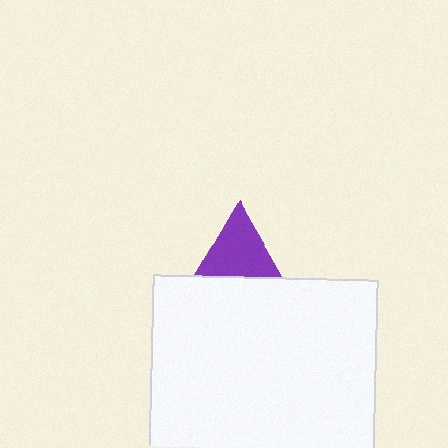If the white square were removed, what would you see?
You would see the complete purple triangle.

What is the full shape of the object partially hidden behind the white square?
The partially hidden object is a purple triangle.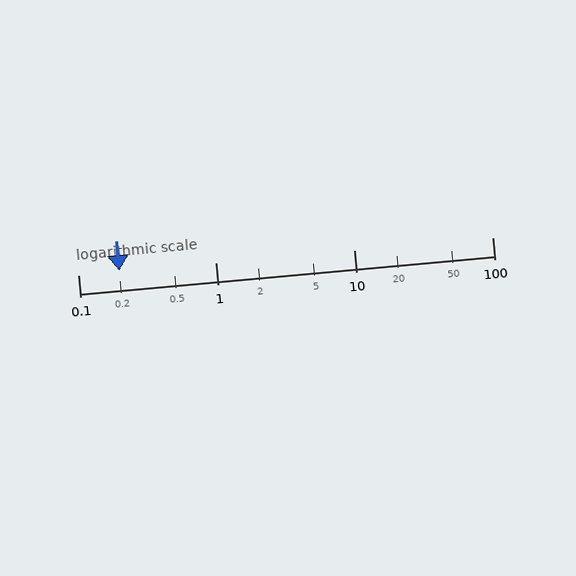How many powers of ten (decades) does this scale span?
The scale spans 3 decades, from 0.1 to 100.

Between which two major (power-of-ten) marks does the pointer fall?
The pointer is between 0.1 and 1.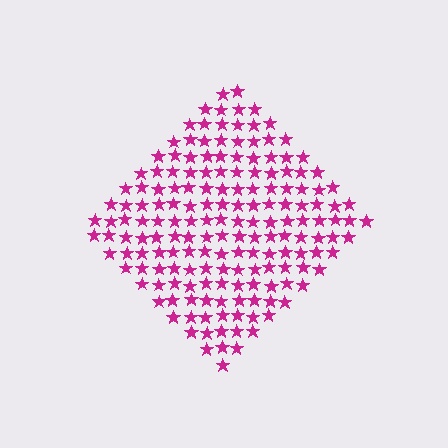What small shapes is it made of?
It is made of small stars.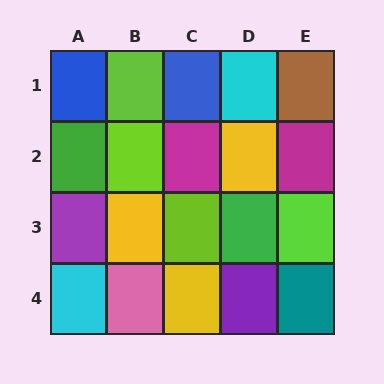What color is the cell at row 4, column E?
Teal.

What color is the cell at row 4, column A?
Cyan.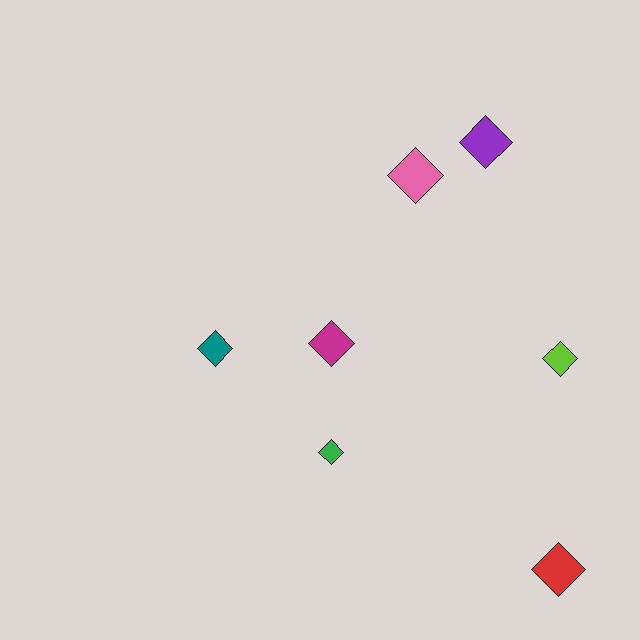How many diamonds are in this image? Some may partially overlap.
There are 7 diamonds.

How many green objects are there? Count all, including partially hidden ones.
There is 1 green object.